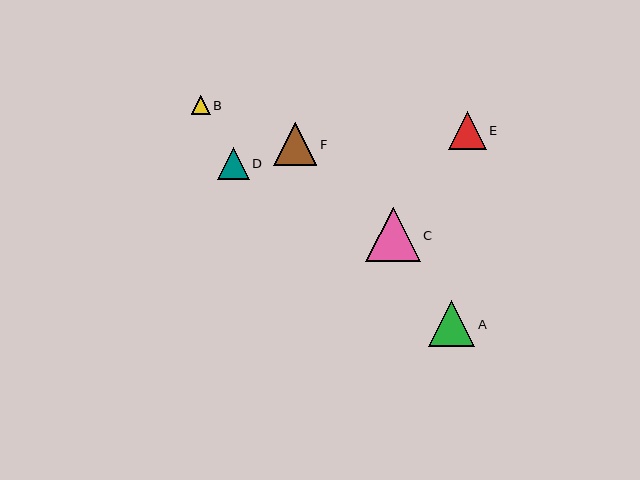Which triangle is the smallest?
Triangle B is the smallest with a size of approximately 19 pixels.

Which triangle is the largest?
Triangle C is the largest with a size of approximately 54 pixels.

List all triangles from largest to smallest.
From largest to smallest: C, A, F, E, D, B.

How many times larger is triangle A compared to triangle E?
Triangle A is approximately 1.2 times the size of triangle E.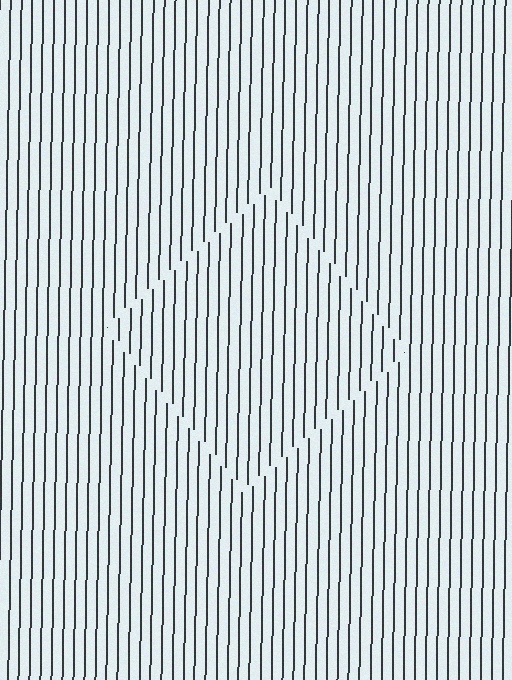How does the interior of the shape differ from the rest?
The interior of the shape contains the same grating, shifted by half a period — the contour is defined by the phase discontinuity where line-ends from the inner and outer gratings abut.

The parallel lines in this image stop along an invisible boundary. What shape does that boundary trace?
An illusory square. The interior of the shape contains the same grating, shifted by half a period — the contour is defined by the phase discontinuity where line-ends from the inner and outer gratings abut.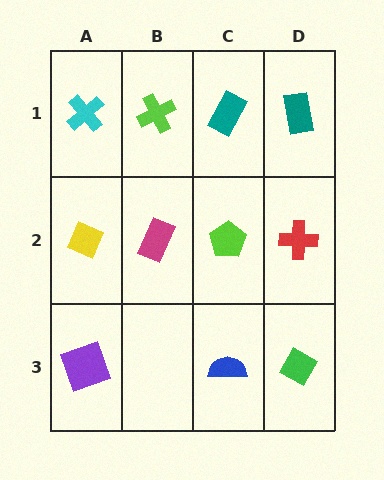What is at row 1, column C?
A teal rectangle.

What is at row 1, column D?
A teal rectangle.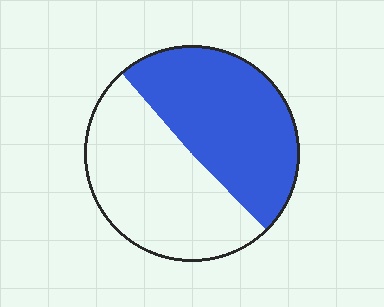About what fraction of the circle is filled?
About one half (1/2).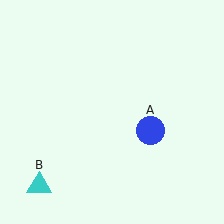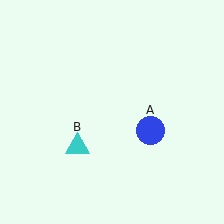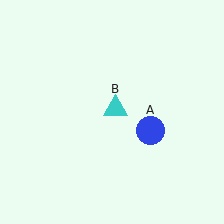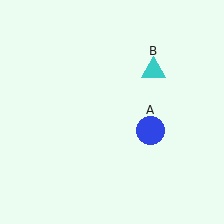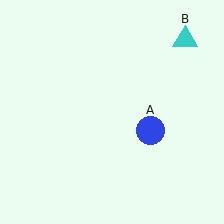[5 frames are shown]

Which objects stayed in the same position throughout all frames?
Blue circle (object A) remained stationary.